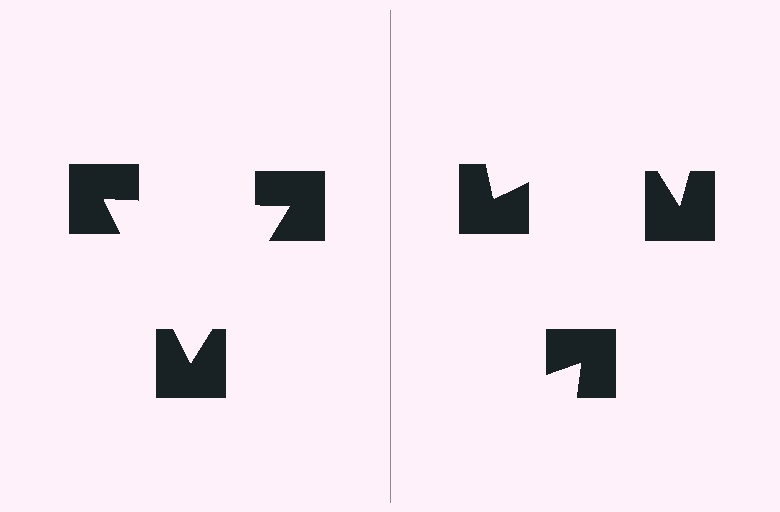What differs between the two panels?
The notched squares are positioned identically on both sides; only the wedge orientations differ. On the left they align to a triangle; on the right they are misaligned.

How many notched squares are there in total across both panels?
6 — 3 on each side.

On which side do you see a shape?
An illusory triangle appears on the left side. On the right side the wedge cuts are rotated, so no coherent shape forms.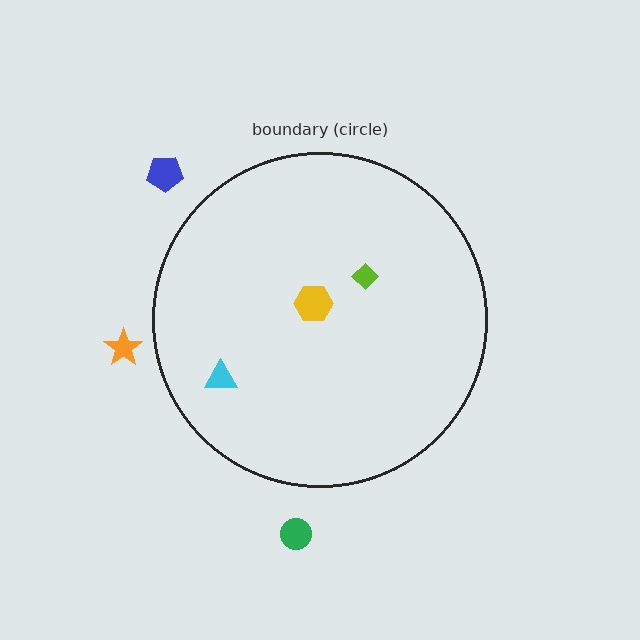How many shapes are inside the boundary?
3 inside, 3 outside.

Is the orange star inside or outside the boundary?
Outside.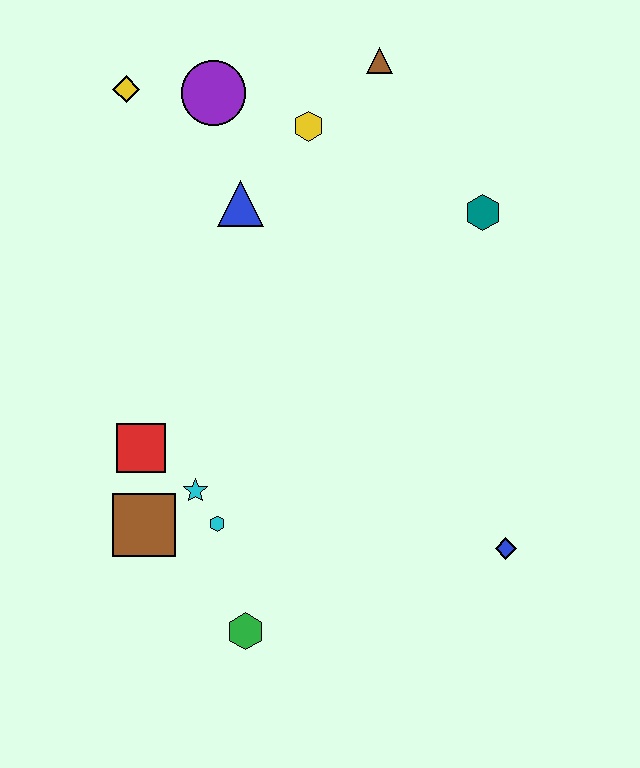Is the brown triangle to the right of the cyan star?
Yes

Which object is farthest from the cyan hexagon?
The brown triangle is farthest from the cyan hexagon.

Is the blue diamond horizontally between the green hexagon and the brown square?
No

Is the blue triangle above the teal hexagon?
Yes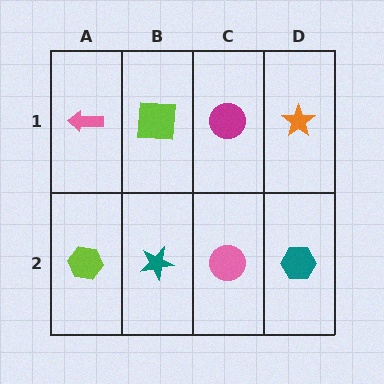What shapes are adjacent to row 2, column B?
A lime square (row 1, column B), a lime hexagon (row 2, column A), a pink circle (row 2, column C).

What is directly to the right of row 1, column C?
An orange star.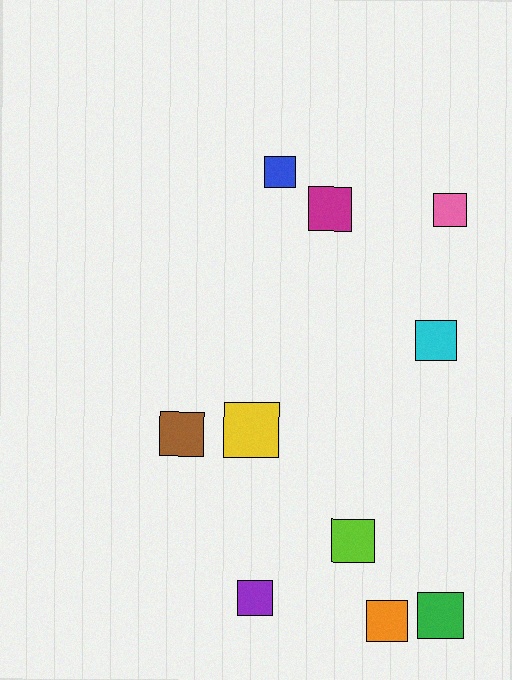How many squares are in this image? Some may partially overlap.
There are 10 squares.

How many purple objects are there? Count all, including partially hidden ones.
There is 1 purple object.